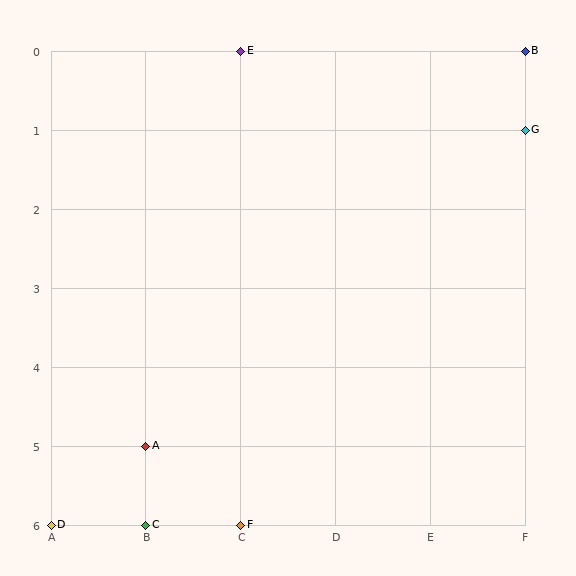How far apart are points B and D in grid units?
Points B and D are 5 columns and 6 rows apart (about 7.8 grid units diagonally).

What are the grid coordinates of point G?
Point G is at grid coordinates (F, 1).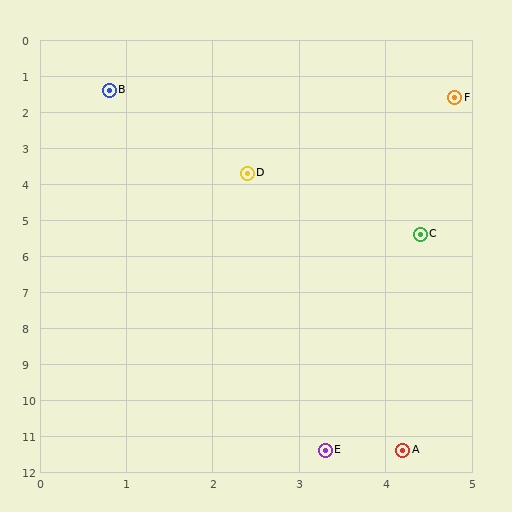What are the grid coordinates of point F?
Point F is at approximately (4.8, 1.6).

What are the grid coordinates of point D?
Point D is at approximately (2.4, 3.7).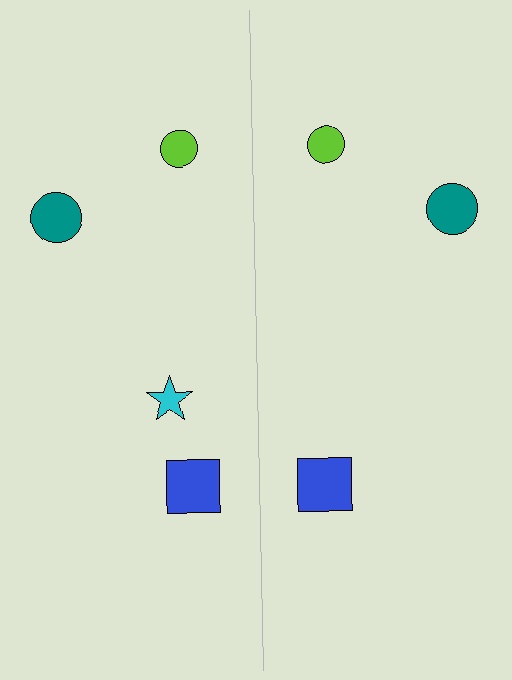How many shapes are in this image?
There are 7 shapes in this image.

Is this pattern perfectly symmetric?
No, the pattern is not perfectly symmetric. A cyan star is missing from the right side.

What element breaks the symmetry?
A cyan star is missing from the right side.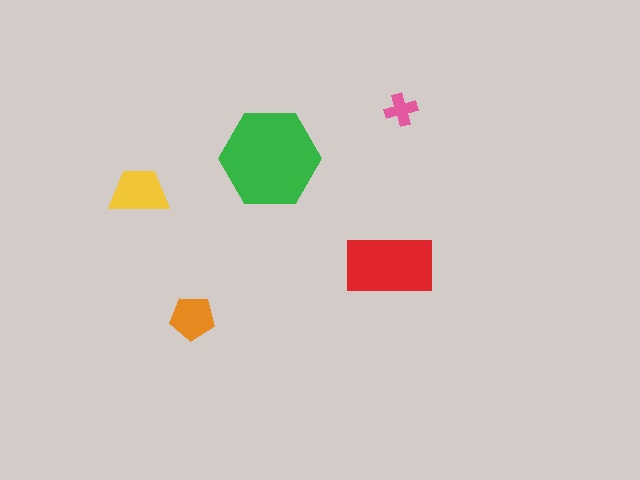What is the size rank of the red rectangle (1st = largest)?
2nd.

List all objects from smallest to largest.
The pink cross, the orange pentagon, the yellow trapezoid, the red rectangle, the green hexagon.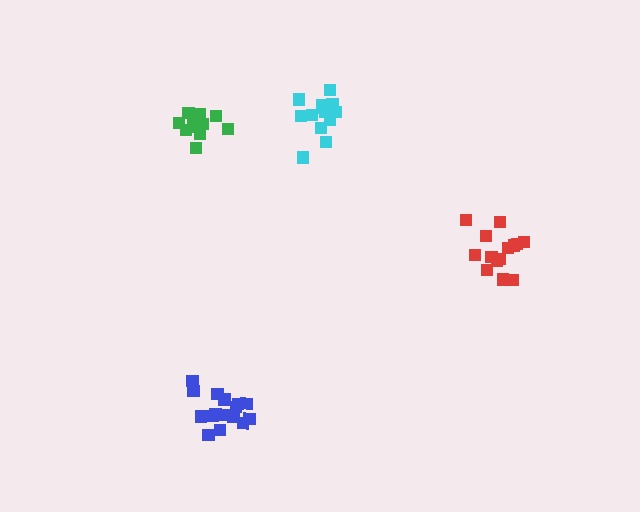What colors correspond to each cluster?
The clusters are colored: green, cyan, blue, red.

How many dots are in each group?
Group 1: 12 dots, Group 2: 14 dots, Group 3: 17 dots, Group 4: 14 dots (57 total).